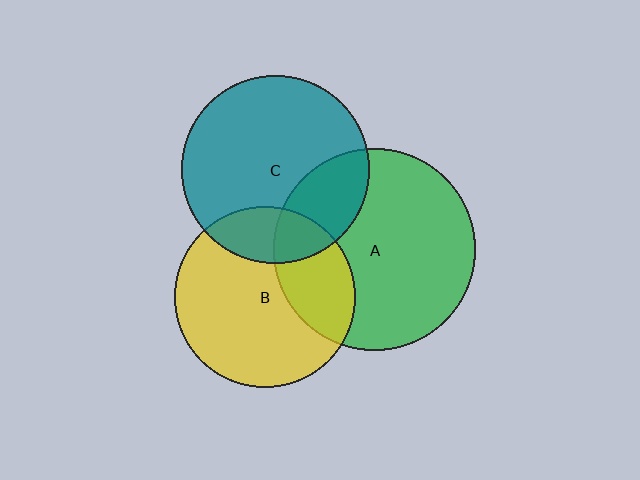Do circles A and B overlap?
Yes.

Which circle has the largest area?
Circle A (green).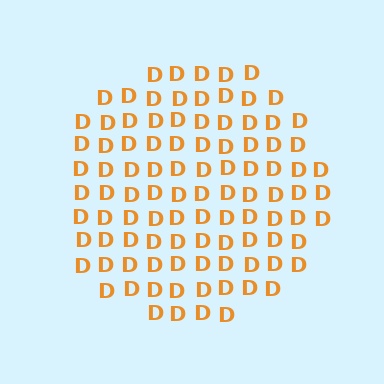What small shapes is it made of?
It is made of small letter D's.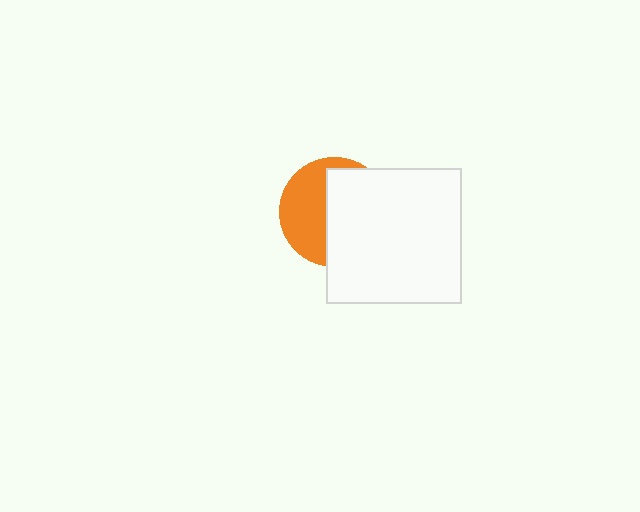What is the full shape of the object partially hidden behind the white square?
The partially hidden object is an orange circle.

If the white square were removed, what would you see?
You would see the complete orange circle.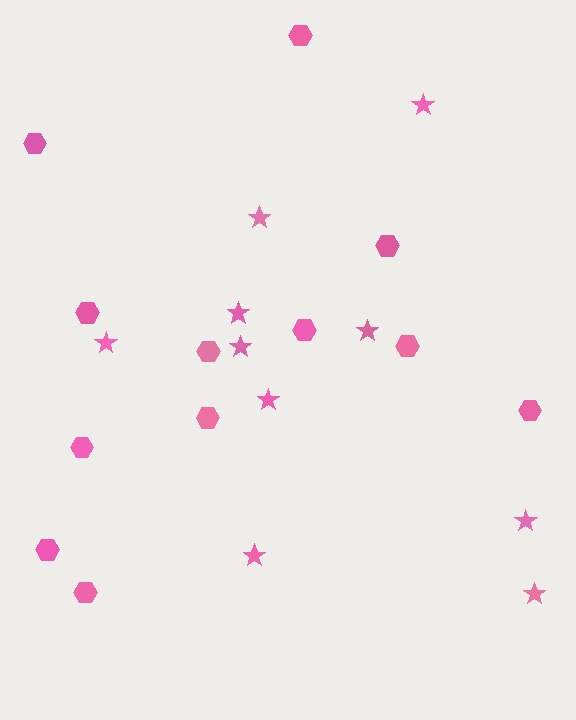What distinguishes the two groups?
There are 2 groups: one group of stars (10) and one group of hexagons (12).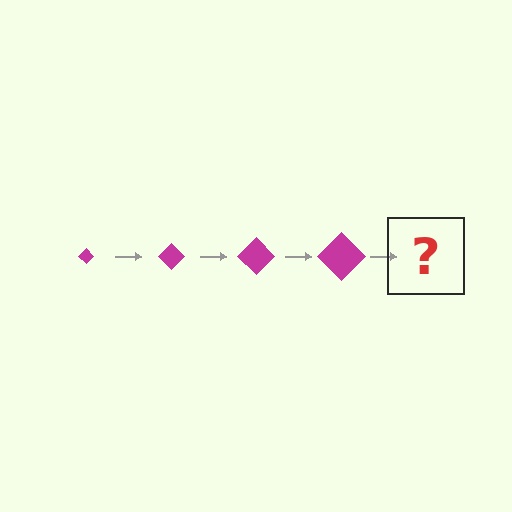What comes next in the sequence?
The next element should be a magenta diamond, larger than the previous one.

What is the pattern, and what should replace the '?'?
The pattern is that the diamond gets progressively larger each step. The '?' should be a magenta diamond, larger than the previous one.